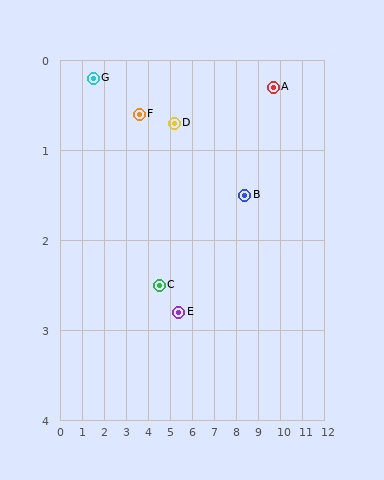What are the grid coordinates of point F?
Point F is at approximately (3.6, 0.6).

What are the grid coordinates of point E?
Point E is at approximately (5.4, 2.8).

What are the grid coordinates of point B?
Point B is at approximately (8.4, 1.5).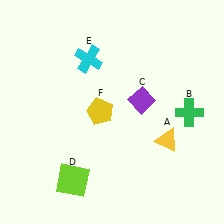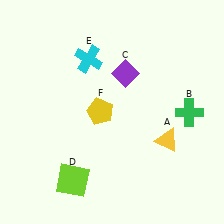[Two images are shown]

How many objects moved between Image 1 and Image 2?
1 object moved between the two images.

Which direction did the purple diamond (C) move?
The purple diamond (C) moved up.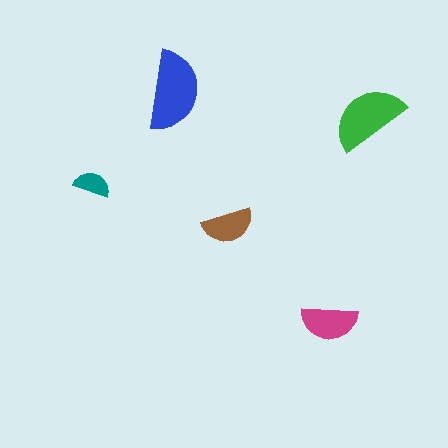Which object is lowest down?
The magenta semicircle is bottommost.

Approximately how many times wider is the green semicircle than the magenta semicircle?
About 1.5 times wider.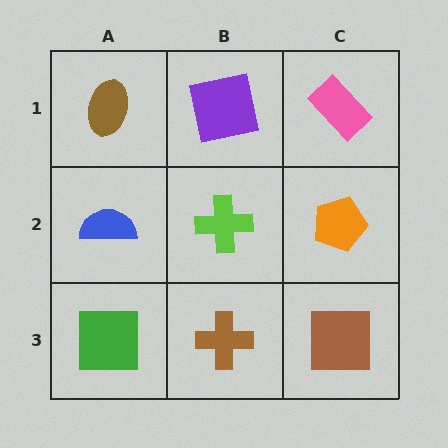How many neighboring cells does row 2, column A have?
3.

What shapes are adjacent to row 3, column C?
An orange pentagon (row 2, column C), a brown cross (row 3, column B).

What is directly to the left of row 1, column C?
A purple square.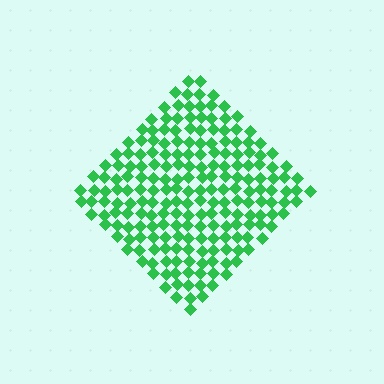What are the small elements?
The small elements are diamonds.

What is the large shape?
The large shape is a diamond.